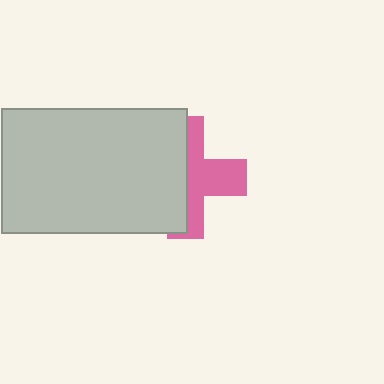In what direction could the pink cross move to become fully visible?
The pink cross could move right. That would shift it out from behind the light gray rectangle entirely.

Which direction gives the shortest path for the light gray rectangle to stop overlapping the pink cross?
Moving left gives the shortest separation.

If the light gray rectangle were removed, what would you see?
You would see the complete pink cross.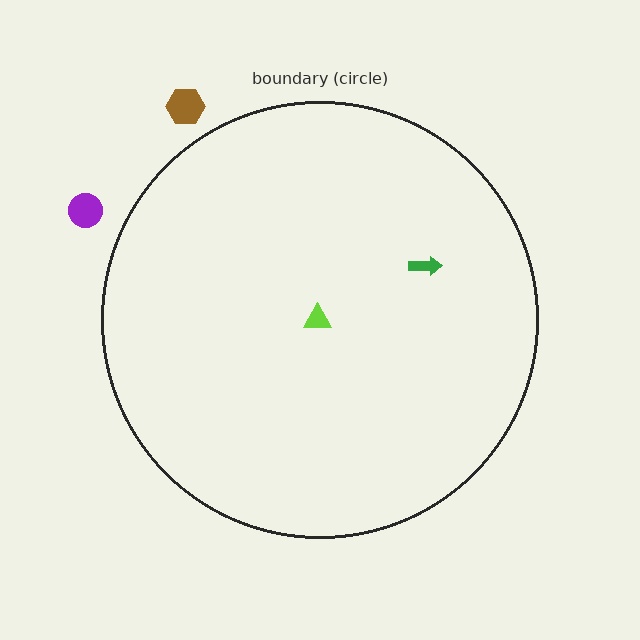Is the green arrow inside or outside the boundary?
Inside.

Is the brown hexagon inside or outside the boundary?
Outside.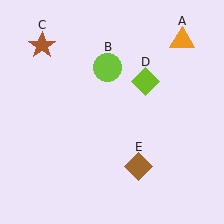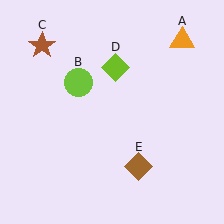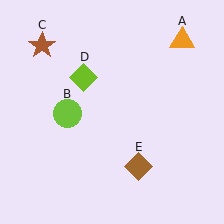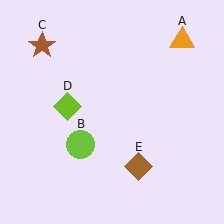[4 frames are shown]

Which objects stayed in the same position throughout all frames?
Orange triangle (object A) and brown star (object C) and brown diamond (object E) remained stationary.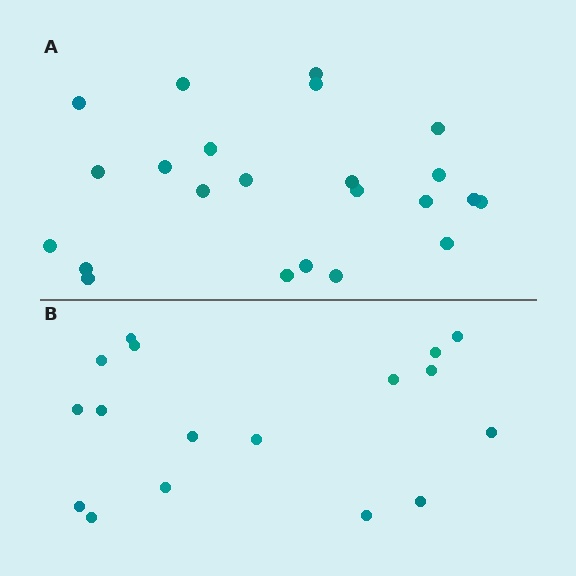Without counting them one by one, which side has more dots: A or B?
Region A (the top region) has more dots.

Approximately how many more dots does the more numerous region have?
Region A has about 6 more dots than region B.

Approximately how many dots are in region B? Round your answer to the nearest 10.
About 20 dots. (The exact count is 17, which rounds to 20.)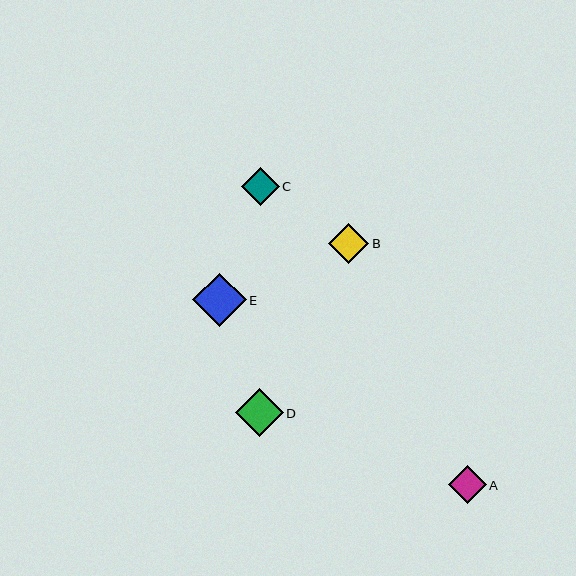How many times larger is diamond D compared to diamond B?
Diamond D is approximately 1.2 times the size of diamond B.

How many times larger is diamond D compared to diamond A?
Diamond D is approximately 1.3 times the size of diamond A.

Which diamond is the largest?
Diamond E is the largest with a size of approximately 53 pixels.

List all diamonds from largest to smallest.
From largest to smallest: E, D, B, A, C.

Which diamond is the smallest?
Diamond C is the smallest with a size of approximately 38 pixels.